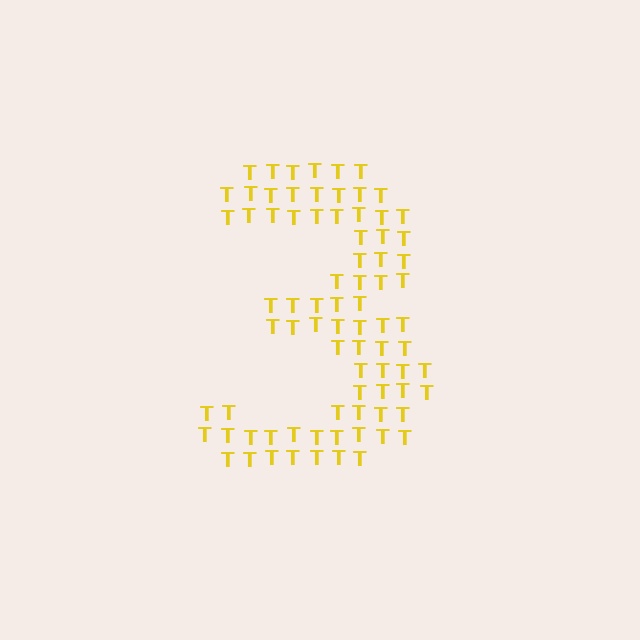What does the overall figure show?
The overall figure shows the digit 3.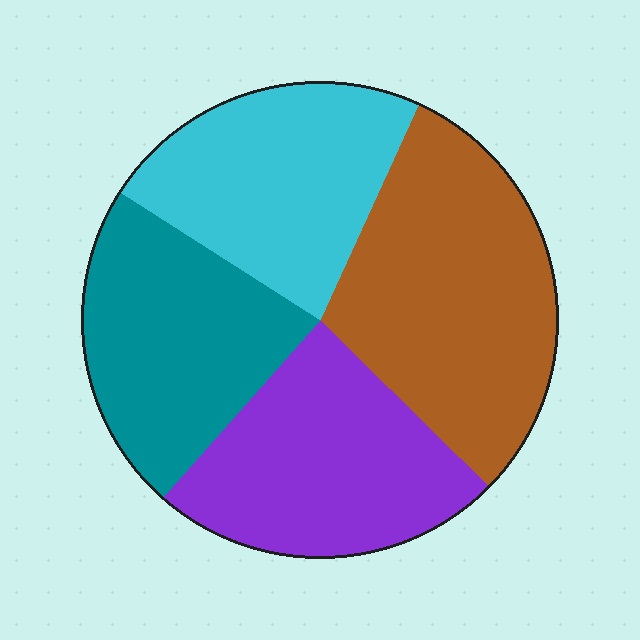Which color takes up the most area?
Brown, at roughly 30%.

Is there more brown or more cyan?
Brown.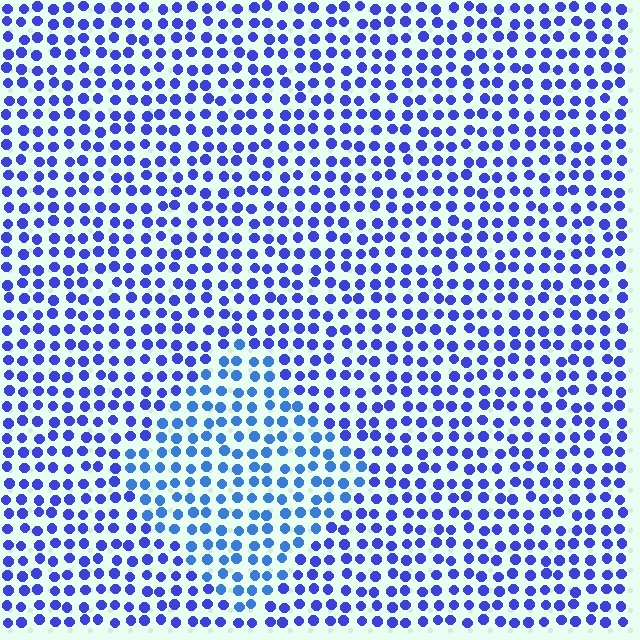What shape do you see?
I see a diamond.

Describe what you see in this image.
The image is filled with small blue elements in a uniform arrangement. A diamond-shaped region is visible where the elements are tinted to a slightly different hue, forming a subtle color boundary.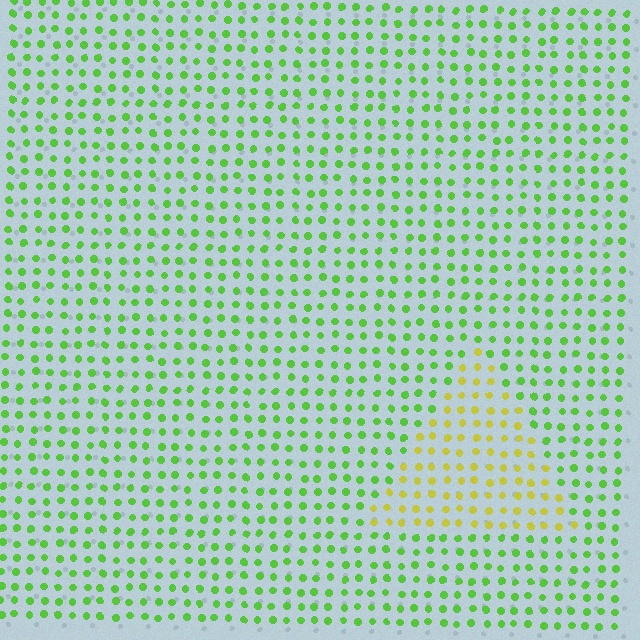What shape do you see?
I see a triangle.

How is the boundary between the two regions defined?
The boundary is defined purely by a slight shift in hue (about 47 degrees). Spacing, size, and orientation are identical on both sides.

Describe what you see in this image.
The image is filled with small lime elements in a uniform arrangement. A triangle-shaped region is visible where the elements are tinted to a slightly different hue, forming a subtle color boundary.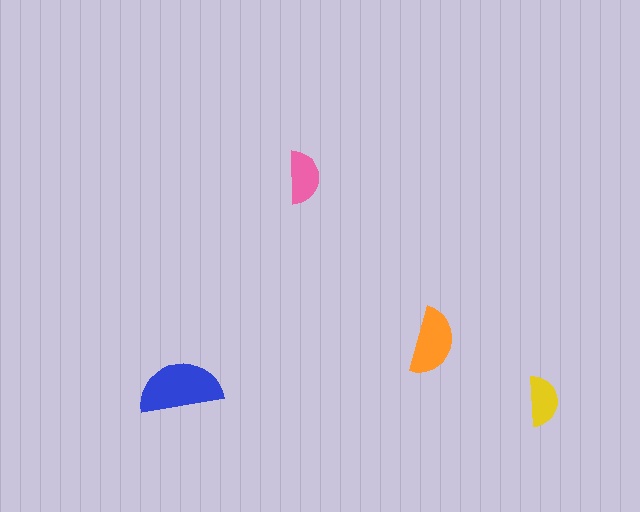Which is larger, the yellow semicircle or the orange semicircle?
The orange one.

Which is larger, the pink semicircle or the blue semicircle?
The blue one.